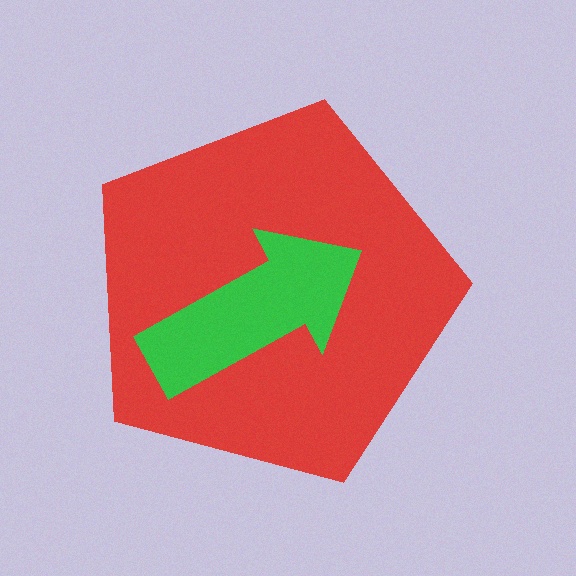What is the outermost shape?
The red pentagon.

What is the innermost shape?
The green arrow.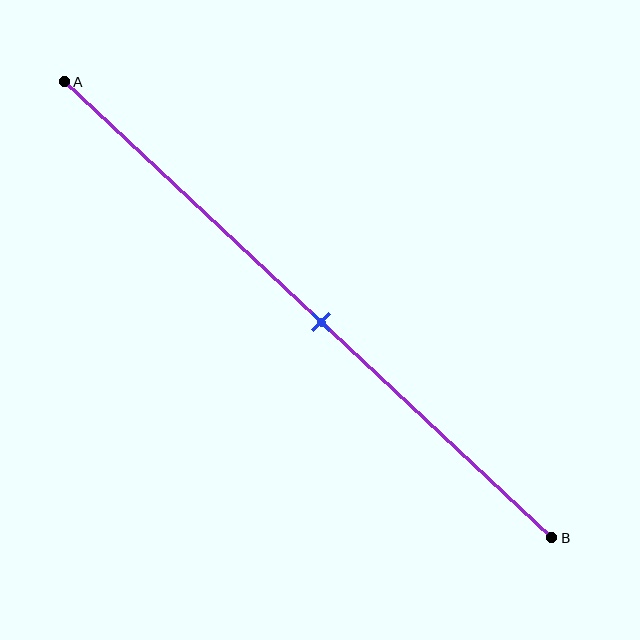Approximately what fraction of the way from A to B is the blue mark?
The blue mark is approximately 55% of the way from A to B.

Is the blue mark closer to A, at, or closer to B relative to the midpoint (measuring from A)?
The blue mark is approximately at the midpoint of segment AB.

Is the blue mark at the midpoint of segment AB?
Yes, the mark is approximately at the midpoint.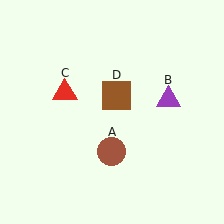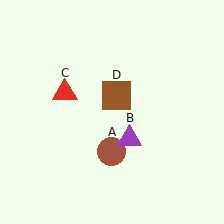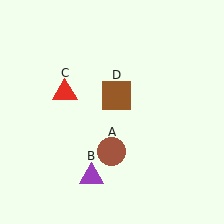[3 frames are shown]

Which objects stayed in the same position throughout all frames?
Brown circle (object A) and red triangle (object C) and brown square (object D) remained stationary.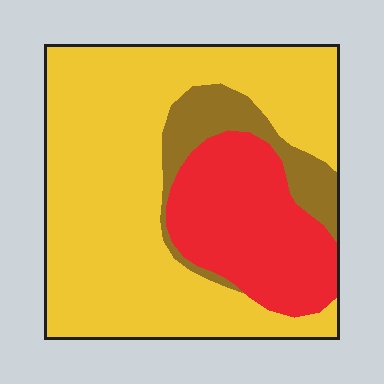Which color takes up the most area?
Yellow, at roughly 65%.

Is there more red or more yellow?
Yellow.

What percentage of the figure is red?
Red takes up about one quarter (1/4) of the figure.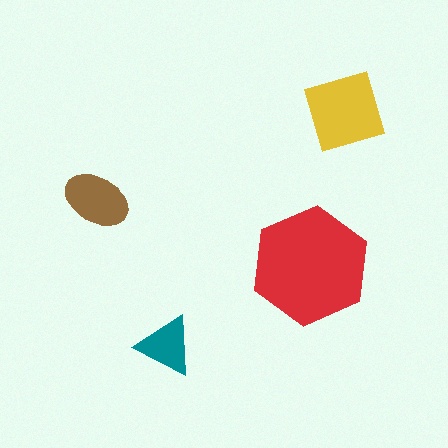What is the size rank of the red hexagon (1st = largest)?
1st.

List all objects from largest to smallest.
The red hexagon, the yellow square, the brown ellipse, the teal triangle.